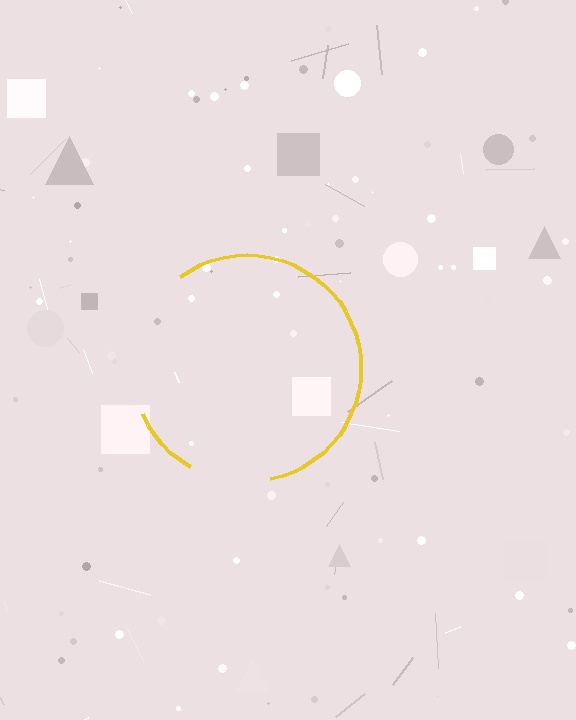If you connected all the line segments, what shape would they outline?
They would outline a circle.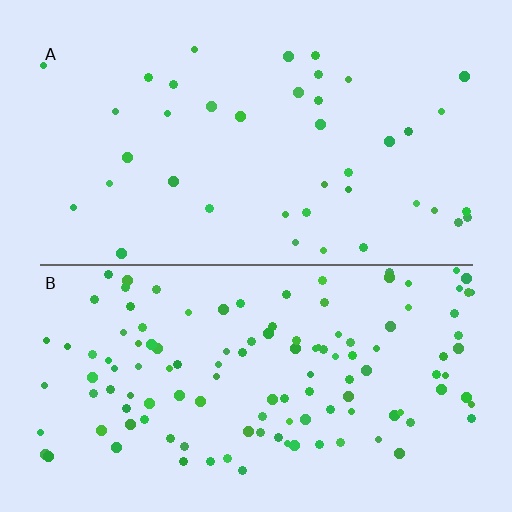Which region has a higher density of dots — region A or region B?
B (the bottom).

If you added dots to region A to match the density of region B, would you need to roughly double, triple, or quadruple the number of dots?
Approximately triple.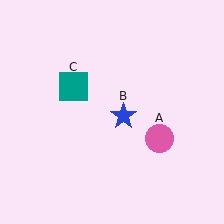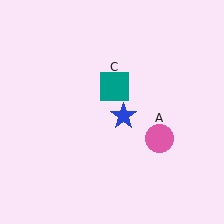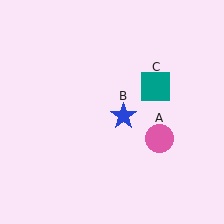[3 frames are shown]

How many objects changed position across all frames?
1 object changed position: teal square (object C).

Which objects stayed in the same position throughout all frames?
Pink circle (object A) and blue star (object B) remained stationary.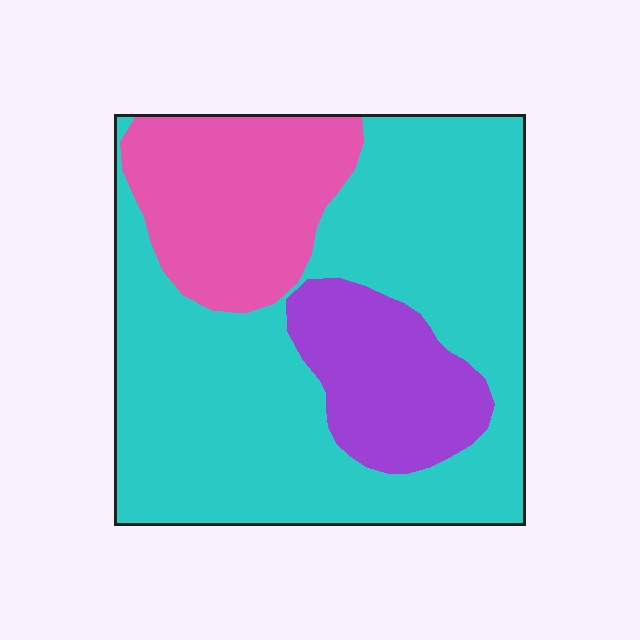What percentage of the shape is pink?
Pink covers 21% of the shape.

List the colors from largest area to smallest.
From largest to smallest: cyan, pink, purple.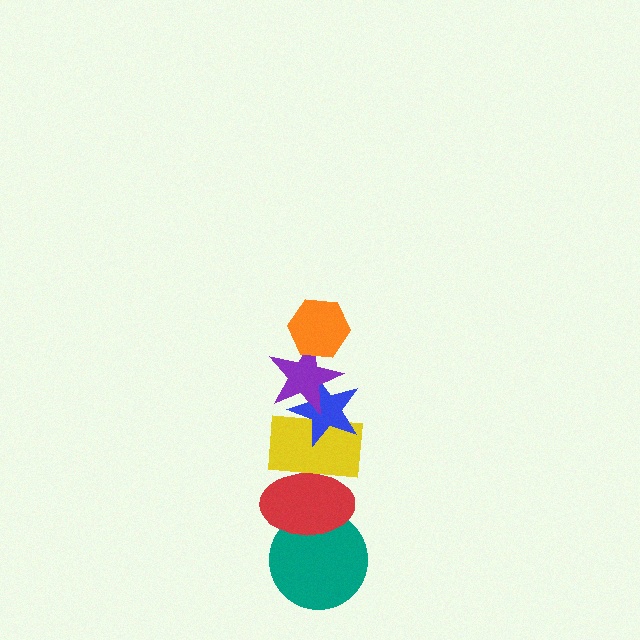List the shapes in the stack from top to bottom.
From top to bottom: the orange hexagon, the purple star, the blue star, the yellow rectangle, the red ellipse, the teal circle.